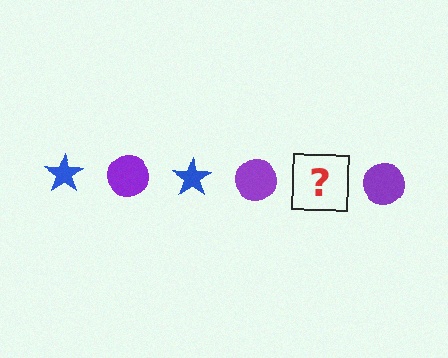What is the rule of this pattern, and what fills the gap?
The rule is that the pattern alternates between blue star and purple circle. The gap should be filled with a blue star.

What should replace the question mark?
The question mark should be replaced with a blue star.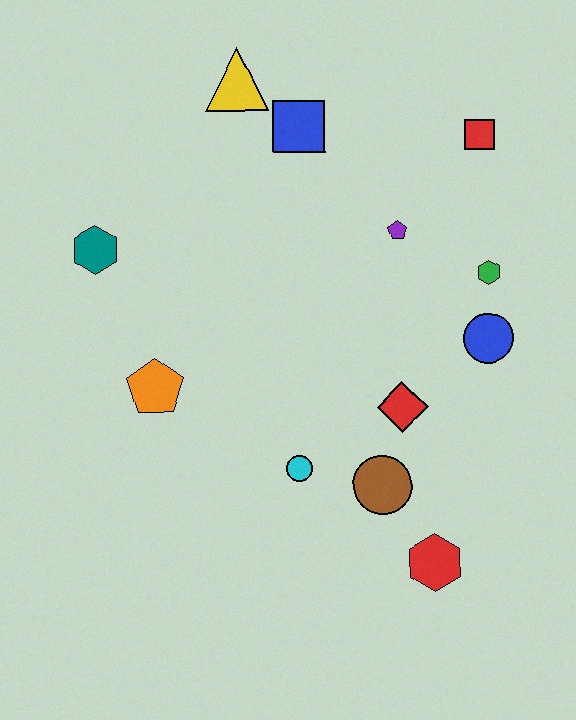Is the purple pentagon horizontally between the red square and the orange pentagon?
Yes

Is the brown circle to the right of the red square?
No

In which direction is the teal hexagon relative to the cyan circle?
The teal hexagon is above the cyan circle.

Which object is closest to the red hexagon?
The brown circle is closest to the red hexagon.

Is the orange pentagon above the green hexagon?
No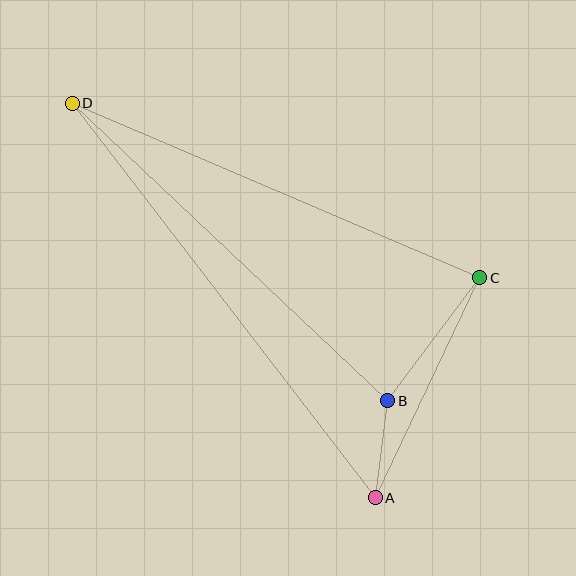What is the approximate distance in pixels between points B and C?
The distance between B and C is approximately 154 pixels.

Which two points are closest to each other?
Points A and B are closest to each other.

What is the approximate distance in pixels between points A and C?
The distance between A and C is approximately 243 pixels.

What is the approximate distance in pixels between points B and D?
The distance between B and D is approximately 434 pixels.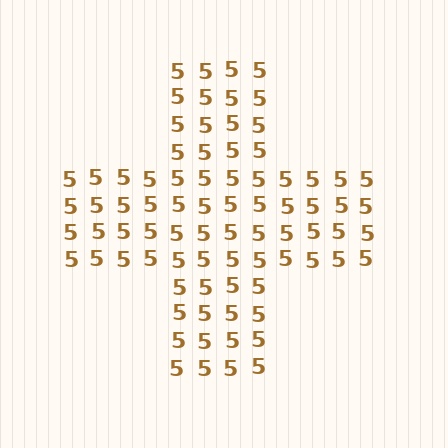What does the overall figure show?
The overall figure shows a cross.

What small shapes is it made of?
It is made of small digit 5's.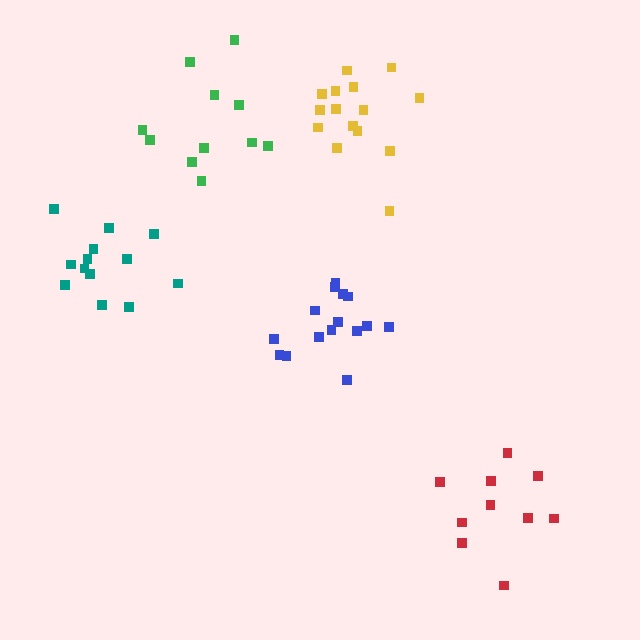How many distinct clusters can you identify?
There are 5 distinct clusters.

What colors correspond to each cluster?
The clusters are colored: blue, yellow, green, red, teal.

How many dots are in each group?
Group 1: 15 dots, Group 2: 15 dots, Group 3: 11 dots, Group 4: 10 dots, Group 5: 13 dots (64 total).